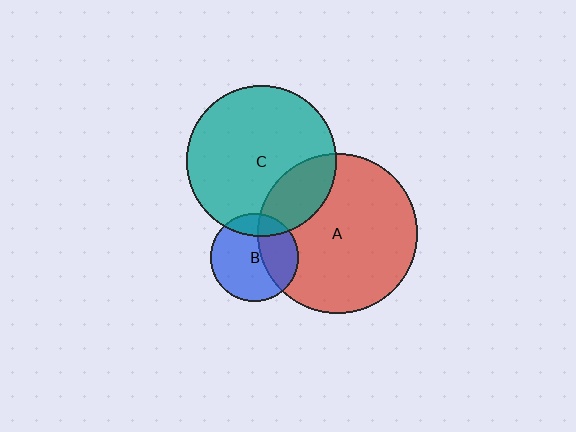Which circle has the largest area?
Circle A (red).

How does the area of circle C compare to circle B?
Approximately 3.0 times.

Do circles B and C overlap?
Yes.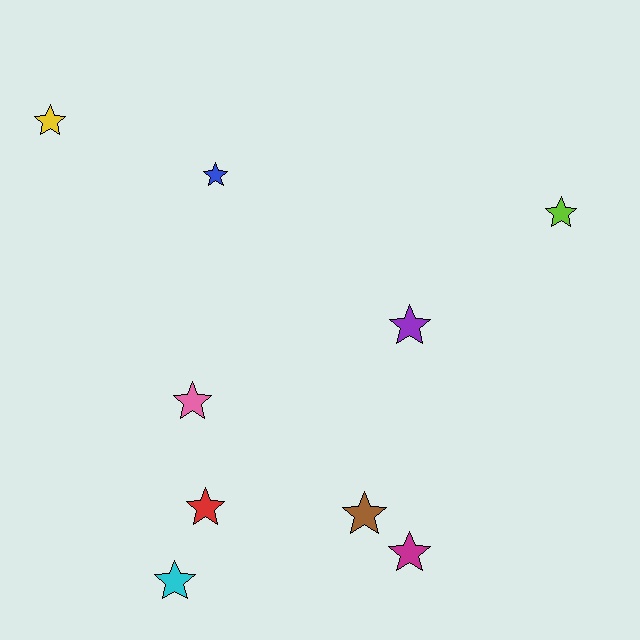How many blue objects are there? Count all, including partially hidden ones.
There is 1 blue object.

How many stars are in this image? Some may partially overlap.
There are 9 stars.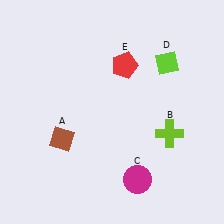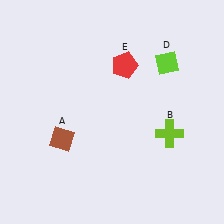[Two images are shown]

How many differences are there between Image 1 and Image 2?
There is 1 difference between the two images.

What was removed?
The magenta circle (C) was removed in Image 2.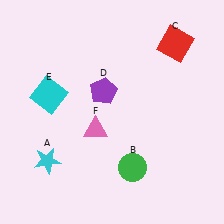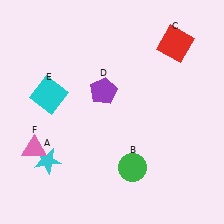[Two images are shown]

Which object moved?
The pink triangle (F) moved left.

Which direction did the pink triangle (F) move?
The pink triangle (F) moved left.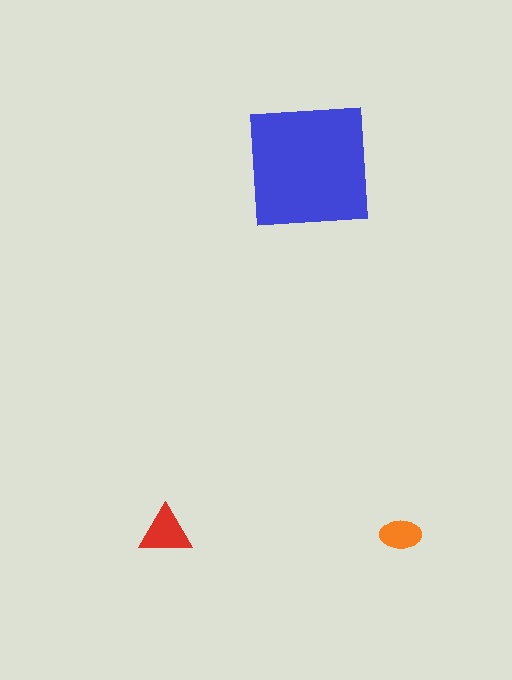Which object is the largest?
The blue square.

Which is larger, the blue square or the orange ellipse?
The blue square.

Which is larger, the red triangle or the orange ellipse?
The red triangle.